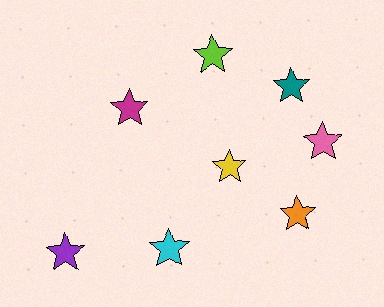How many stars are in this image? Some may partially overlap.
There are 8 stars.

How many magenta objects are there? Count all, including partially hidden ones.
There is 1 magenta object.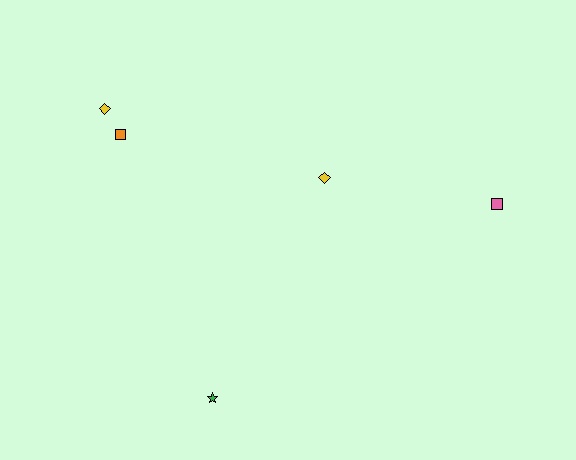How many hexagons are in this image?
There are no hexagons.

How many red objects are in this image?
There are no red objects.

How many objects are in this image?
There are 5 objects.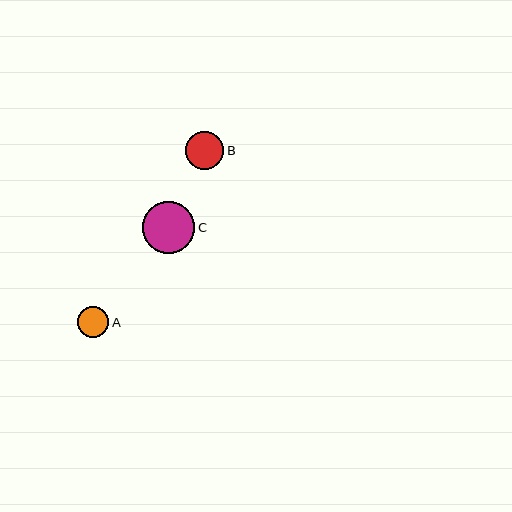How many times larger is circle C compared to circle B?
Circle C is approximately 1.4 times the size of circle B.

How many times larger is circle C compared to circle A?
Circle C is approximately 1.7 times the size of circle A.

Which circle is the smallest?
Circle A is the smallest with a size of approximately 31 pixels.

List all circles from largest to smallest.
From largest to smallest: C, B, A.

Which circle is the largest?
Circle C is the largest with a size of approximately 53 pixels.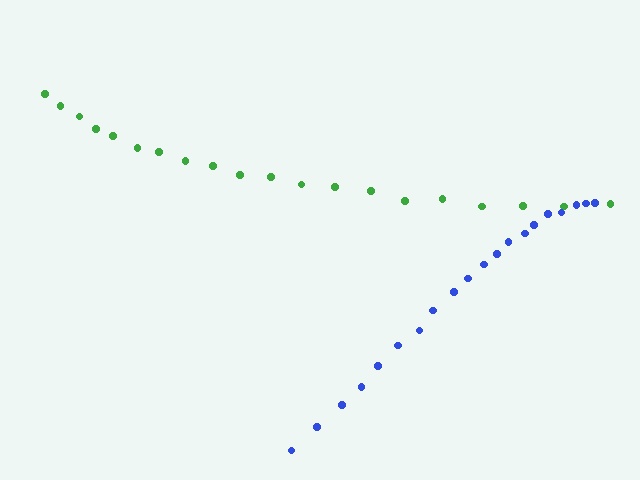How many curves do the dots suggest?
There are 2 distinct paths.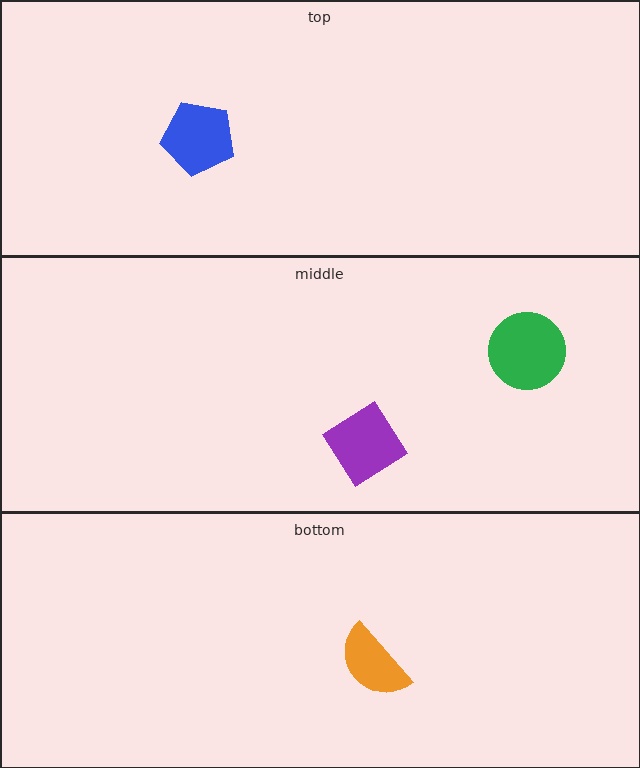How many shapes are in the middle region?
2.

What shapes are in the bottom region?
The orange semicircle.